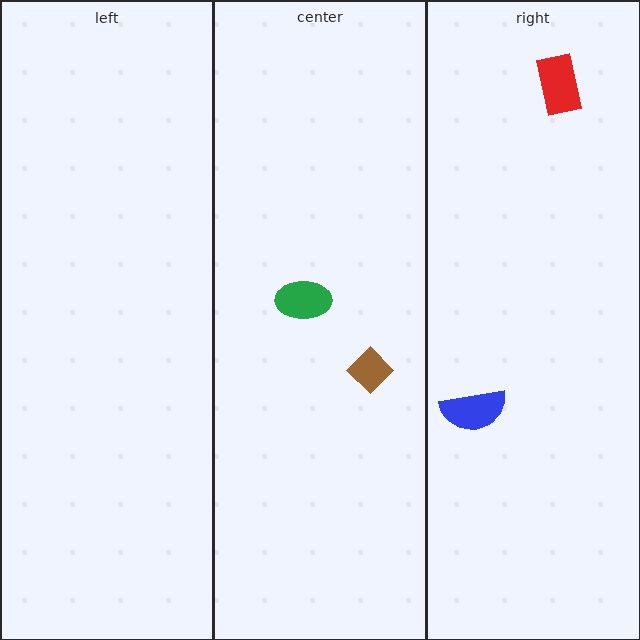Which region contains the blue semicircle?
The right region.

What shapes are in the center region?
The green ellipse, the brown diamond.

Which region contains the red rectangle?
The right region.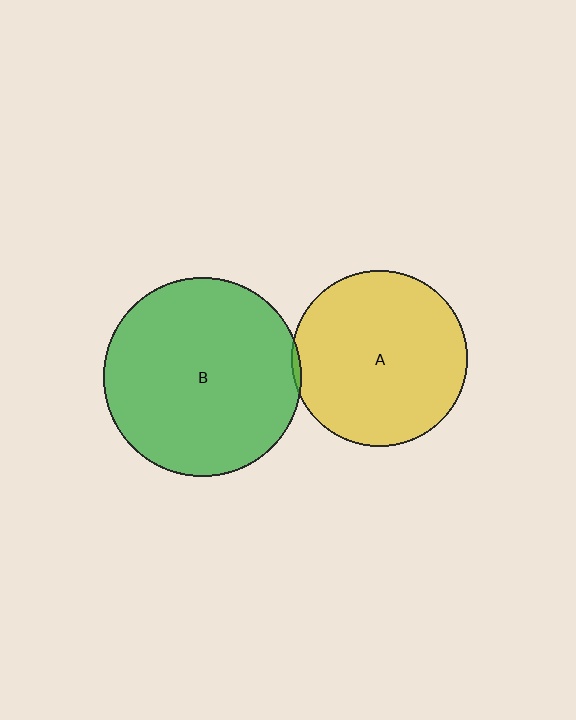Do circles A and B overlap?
Yes.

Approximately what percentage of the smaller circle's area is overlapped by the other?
Approximately 5%.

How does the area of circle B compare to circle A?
Approximately 1.3 times.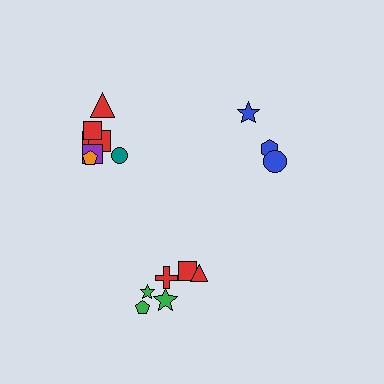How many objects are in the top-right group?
There are 3 objects.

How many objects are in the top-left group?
There are 7 objects.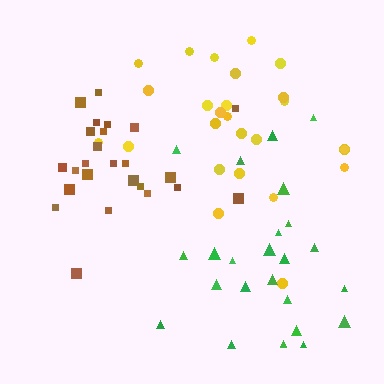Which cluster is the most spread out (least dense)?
Green.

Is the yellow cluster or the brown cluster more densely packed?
Brown.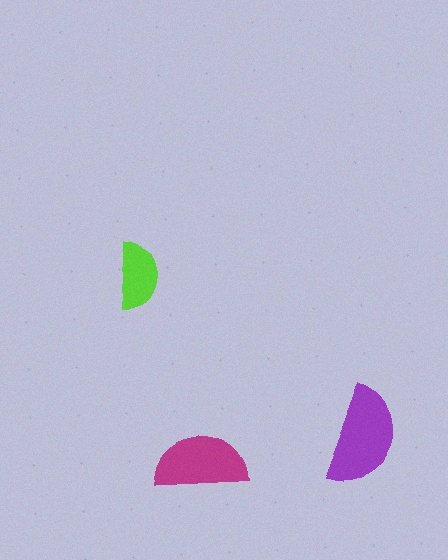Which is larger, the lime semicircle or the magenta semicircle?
The magenta one.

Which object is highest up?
The lime semicircle is topmost.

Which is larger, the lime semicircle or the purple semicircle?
The purple one.